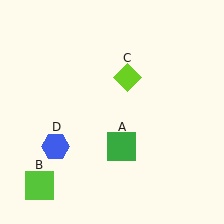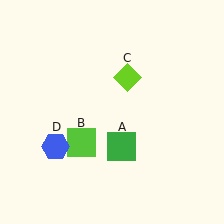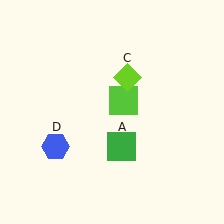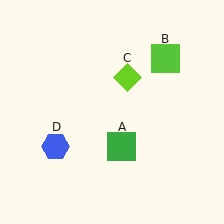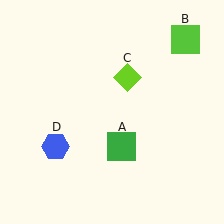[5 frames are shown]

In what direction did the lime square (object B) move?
The lime square (object B) moved up and to the right.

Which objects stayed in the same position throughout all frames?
Green square (object A) and lime diamond (object C) and blue hexagon (object D) remained stationary.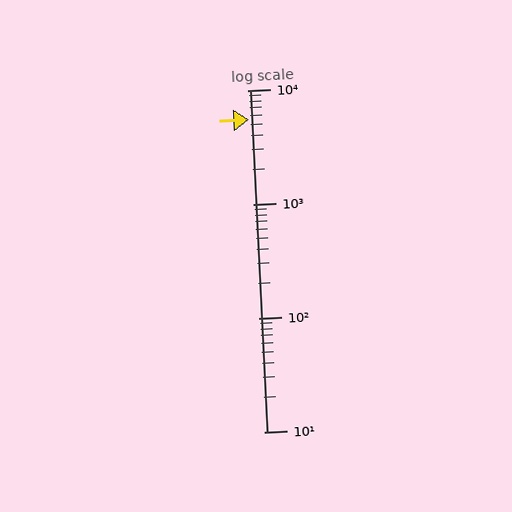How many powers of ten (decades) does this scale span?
The scale spans 3 decades, from 10 to 10000.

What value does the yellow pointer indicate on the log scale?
The pointer indicates approximately 5500.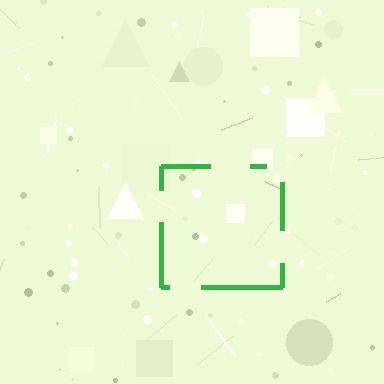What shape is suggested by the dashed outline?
The dashed outline suggests a square.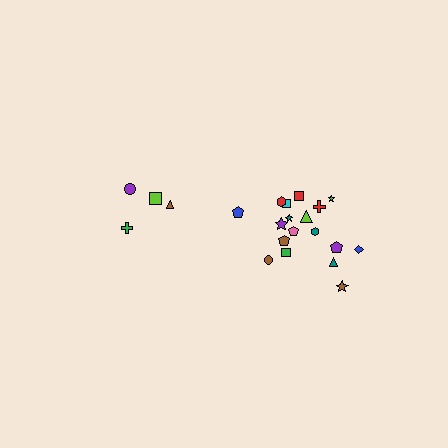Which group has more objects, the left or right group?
The right group.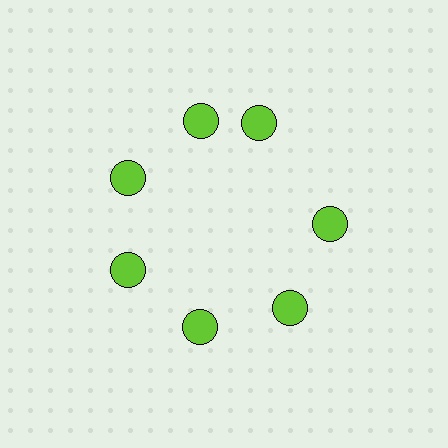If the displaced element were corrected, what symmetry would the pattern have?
It would have 7-fold rotational symmetry — the pattern would map onto itself every 51 degrees.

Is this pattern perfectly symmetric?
No. The 7 lime circles are arranged in a ring, but one element near the 1 o'clock position is rotated out of alignment along the ring, breaking the 7-fold rotational symmetry.